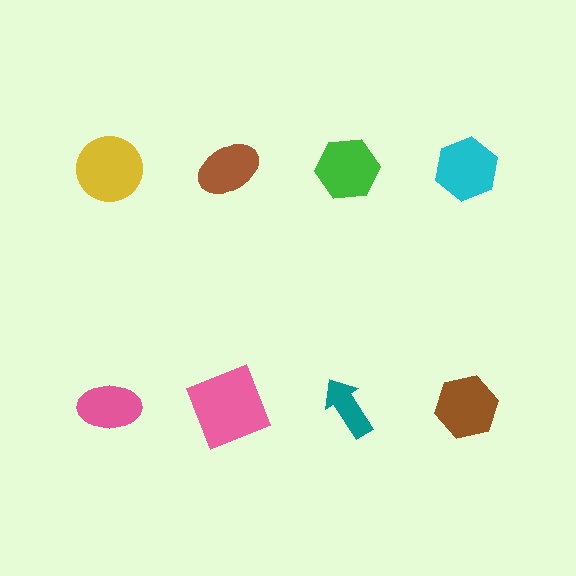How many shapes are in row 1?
4 shapes.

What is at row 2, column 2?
A pink square.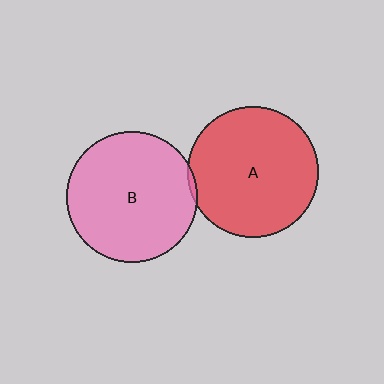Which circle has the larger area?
Circle A (red).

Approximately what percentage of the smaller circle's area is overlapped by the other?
Approximately 5%.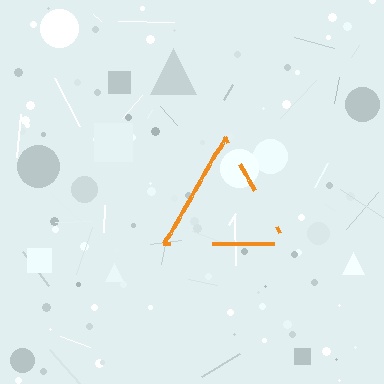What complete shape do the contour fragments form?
The contour fragments form a triangle.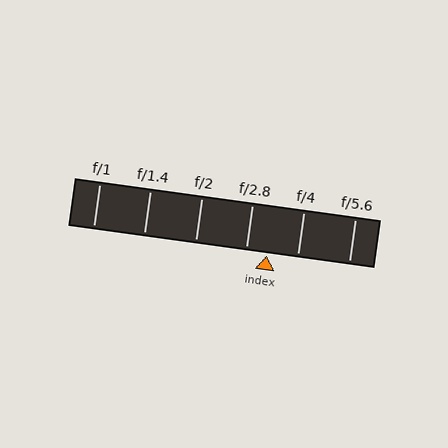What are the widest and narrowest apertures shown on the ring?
The widest aperture shown is f/1 and the narrowest is f/5.6.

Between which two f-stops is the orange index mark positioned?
The index mark is between f/2.8 and f/4.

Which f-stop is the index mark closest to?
The index mark is closest to f/2.8.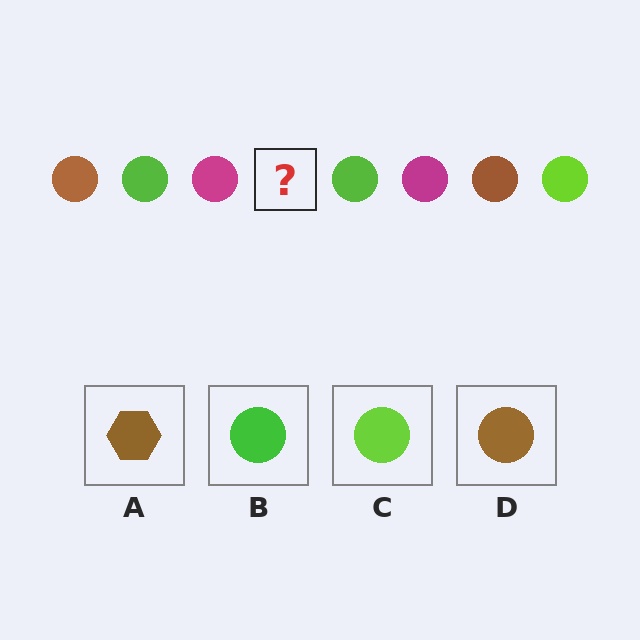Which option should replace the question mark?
Option D.